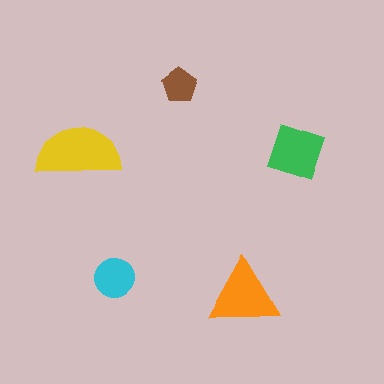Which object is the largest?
The yellow semicircle.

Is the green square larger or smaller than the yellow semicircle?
Smaller.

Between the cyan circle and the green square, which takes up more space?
The green square.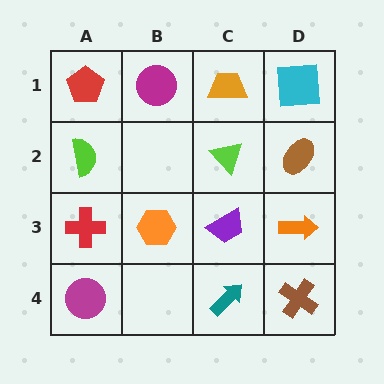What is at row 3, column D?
An orange arrow.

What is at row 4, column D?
A brown cross.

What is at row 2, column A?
A lime semicircle.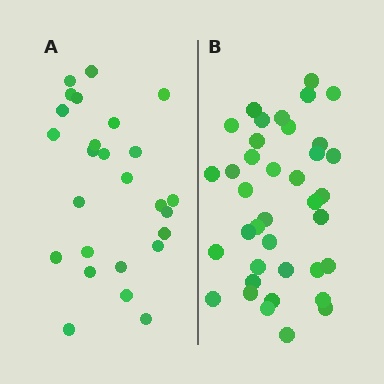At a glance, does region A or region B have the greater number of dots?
Region B (the right region) has more dots.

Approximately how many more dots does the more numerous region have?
Region B has roughly 12 or so more dots than region A.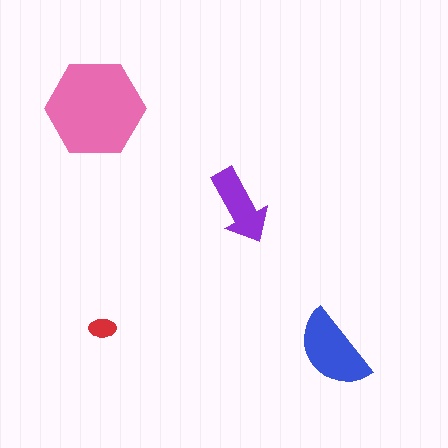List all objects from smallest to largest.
The red ellipse, the purple arrow, the blue semicircle, the pink hexagon.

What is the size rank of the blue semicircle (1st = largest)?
2nd.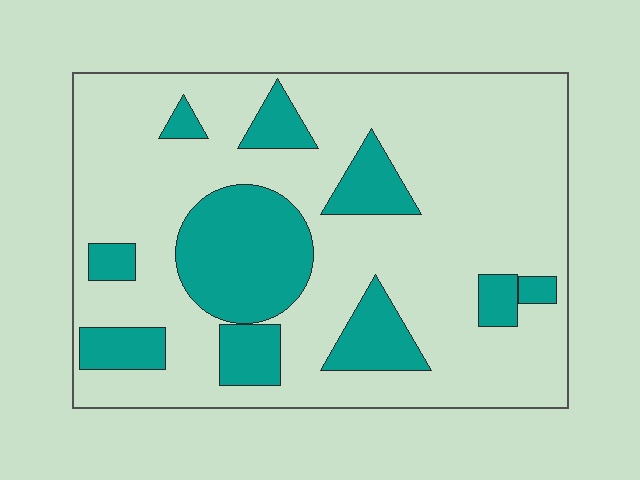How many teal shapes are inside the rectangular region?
10.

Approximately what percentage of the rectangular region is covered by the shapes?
Approximately 25%.